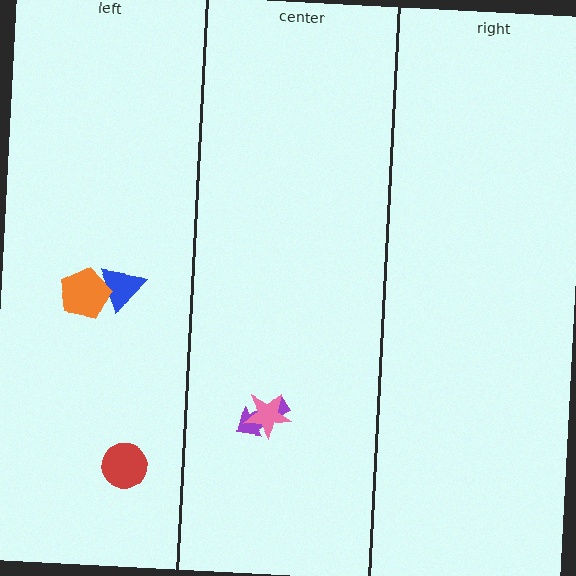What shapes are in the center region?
The purple arrow, the pink star.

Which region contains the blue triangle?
The left region.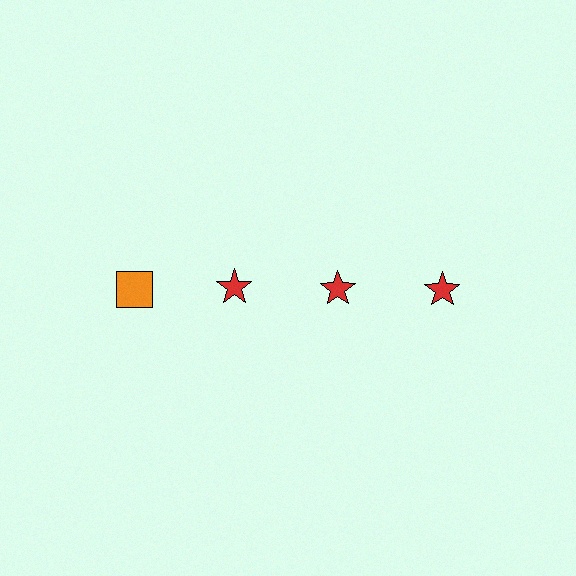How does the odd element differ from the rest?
It differs in both color (orange instead of red) and shape (square instead of star).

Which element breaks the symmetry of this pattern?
The orange square in the top row, leftmost column breaks the symmetry. All other shapes are red stars.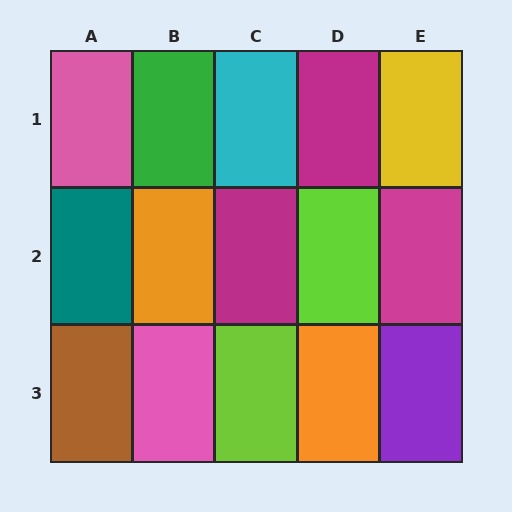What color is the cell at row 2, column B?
Orange.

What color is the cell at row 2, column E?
Magenta.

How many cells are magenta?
3 cells are magenta.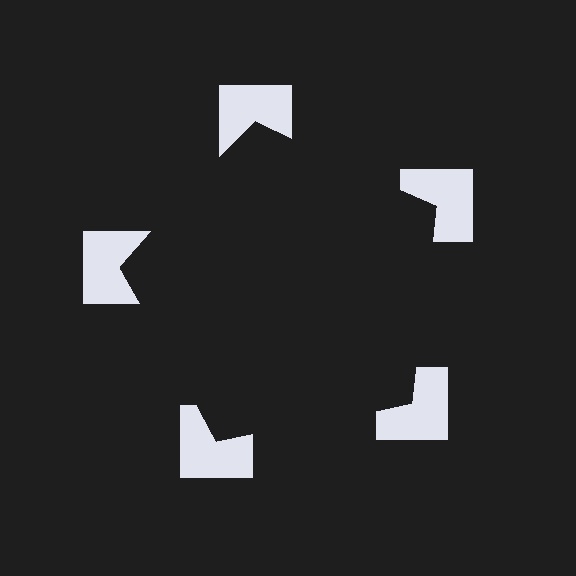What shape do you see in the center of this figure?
An illusory pentagon — its edges are inferred from the aligned wedge cuts in the notched squares, not physically drawn.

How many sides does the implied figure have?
5 sides.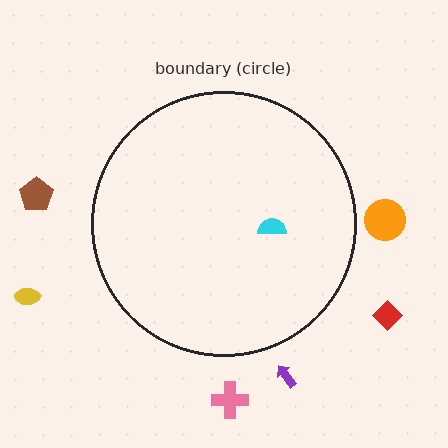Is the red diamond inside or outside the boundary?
Outside.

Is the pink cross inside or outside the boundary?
Outside.